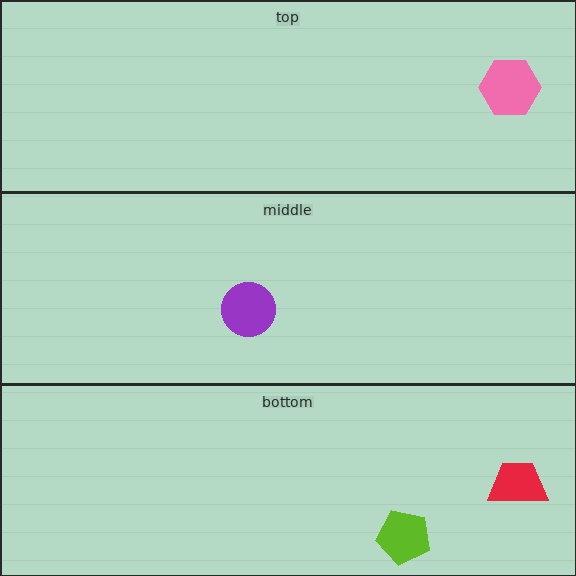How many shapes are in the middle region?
1.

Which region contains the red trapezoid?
The bottom region.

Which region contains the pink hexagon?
The top region.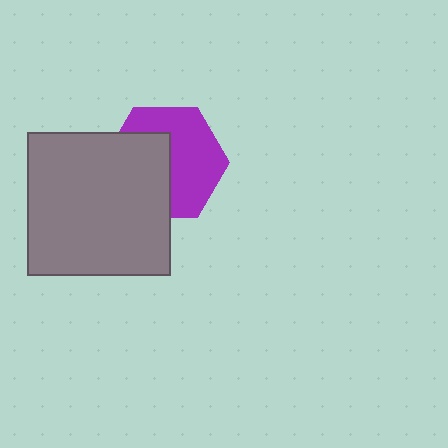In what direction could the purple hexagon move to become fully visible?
The purple hexagon could move right. That would shift it out from behind the gray square entirely.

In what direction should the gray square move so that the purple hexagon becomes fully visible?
The gray square should move left. That is the shortest direction to clear the overlap and leave the purple hexagon fully visible.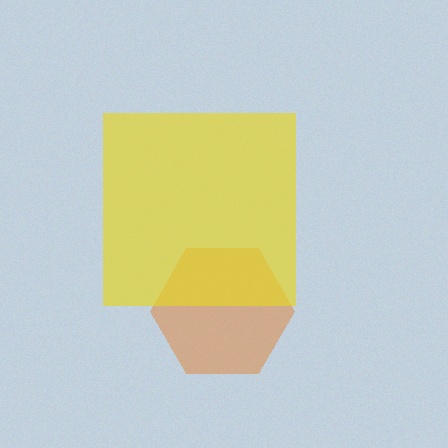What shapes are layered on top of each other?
The layered shapes are: an orange hexagon, a yellow square.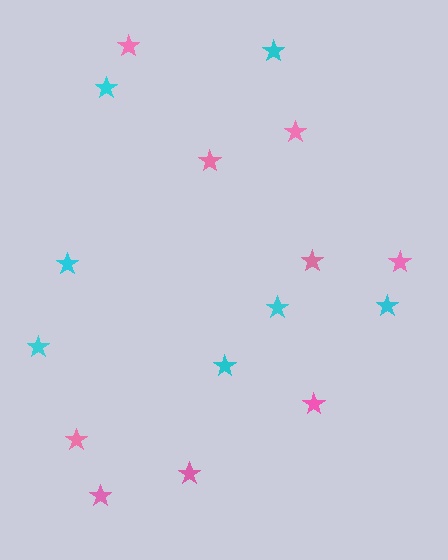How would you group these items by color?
There are 2 groups: one group of pink stars (9) and one group of cyan stars (7).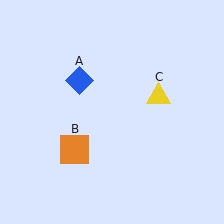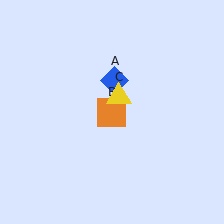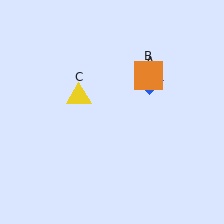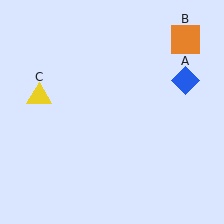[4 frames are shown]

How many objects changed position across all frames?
3 objects changed position: blue diamond (object A), orange square (object B), yellow triangle (object C).